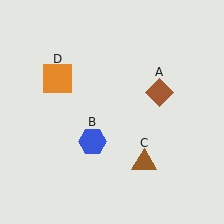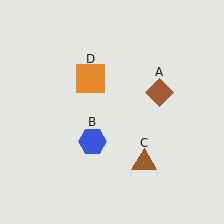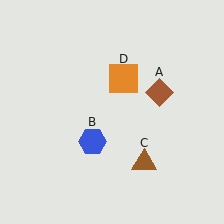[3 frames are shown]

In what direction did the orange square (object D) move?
The orange square (object D) moved right.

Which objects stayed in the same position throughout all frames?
Brown diamond (object A) and blue hexagon (object B) and brown triangle (object C) remained stationary.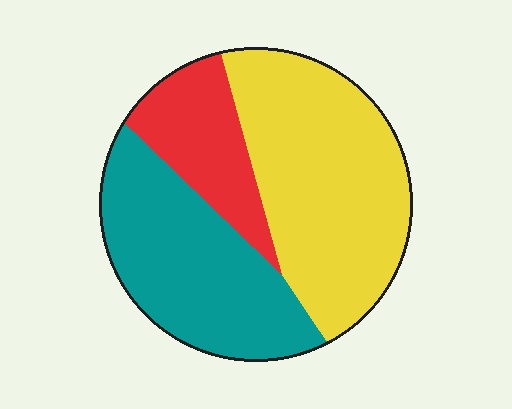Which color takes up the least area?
Red, at roughly 20%.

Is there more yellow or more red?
Yellow.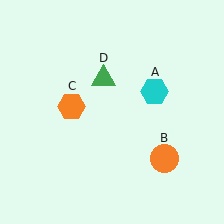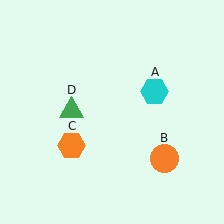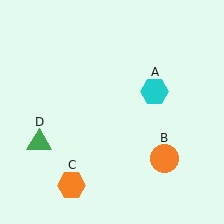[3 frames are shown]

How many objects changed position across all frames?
2 objects changed position: orange hexagon (object C), green triangle (object D).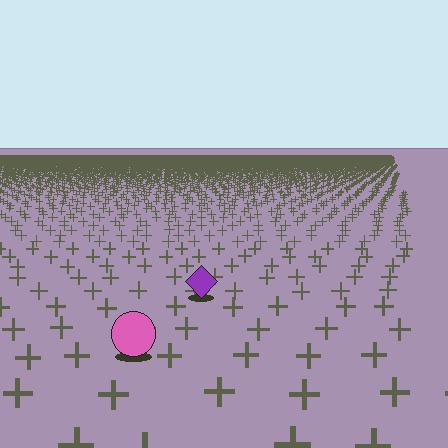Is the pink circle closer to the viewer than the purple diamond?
Yes. The pink circle is closer — you can tell from the texture gradient: the ground texture is coarser near it.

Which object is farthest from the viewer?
The purple diamond is farthest from the viewer. It appears smaller and the ground texture around it is denser.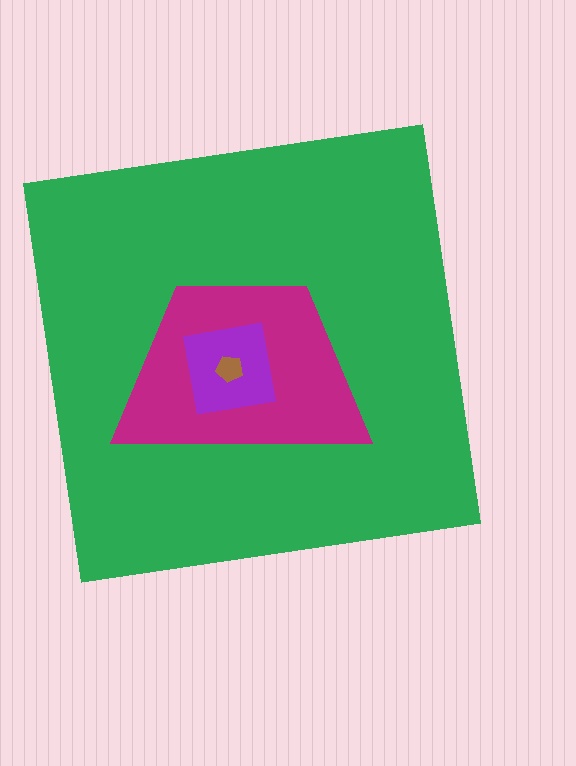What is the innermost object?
The brown pentagon.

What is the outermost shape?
The green square.